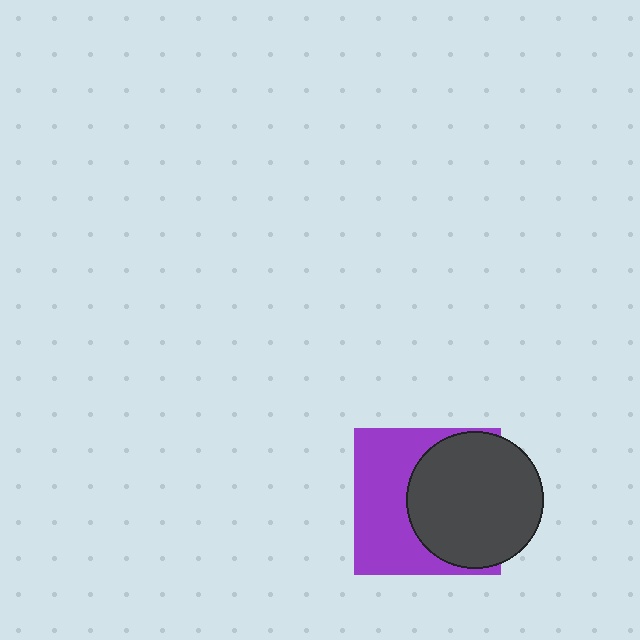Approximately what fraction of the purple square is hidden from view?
Roughly 50% of the purple square is hidden behind the dark gray circle.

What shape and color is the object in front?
The object in front is a dark gray circle.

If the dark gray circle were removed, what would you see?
You would see the complete purple square.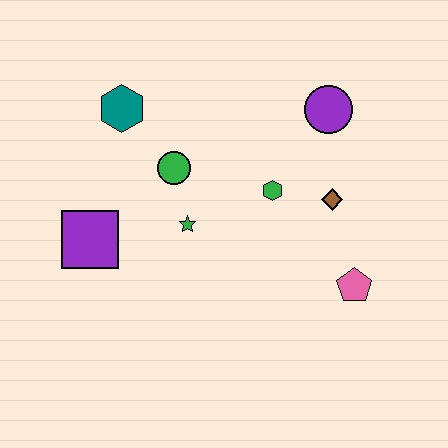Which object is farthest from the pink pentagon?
The teal hexagon is farthest from the pink pentagon.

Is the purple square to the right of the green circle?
No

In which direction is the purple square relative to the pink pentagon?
The purple square is to the left of the pink pentagon.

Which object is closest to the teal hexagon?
The green circle is closest to the teal hexagon.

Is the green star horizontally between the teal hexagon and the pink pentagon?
Yes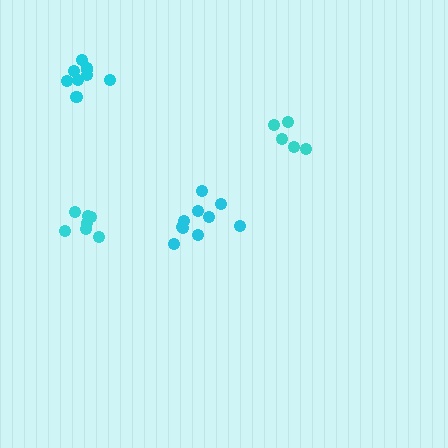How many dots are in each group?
Group 1: 10 dots, Group 2: 10 dots, Group 3: 7 dots, Group 4: 5 dots (32 total).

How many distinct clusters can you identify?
There are 4 distinct clusters.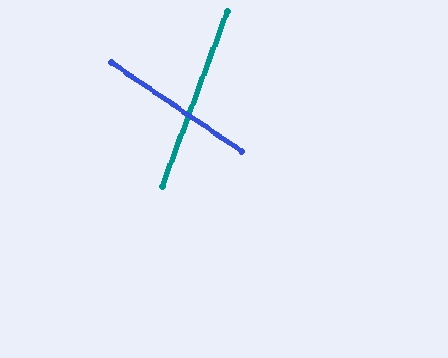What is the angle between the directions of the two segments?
Approximately 76 degrees.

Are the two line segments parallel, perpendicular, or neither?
Neither parallel nor perpendicular — they differ by about 76°.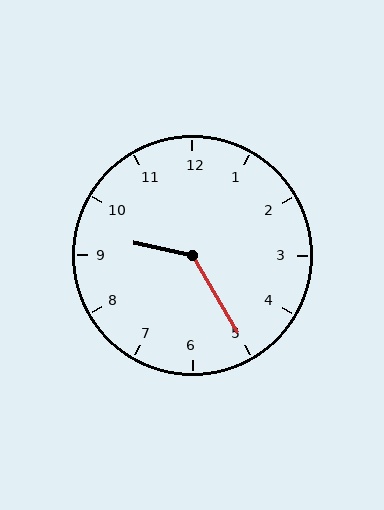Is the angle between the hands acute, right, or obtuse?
It is obtuse.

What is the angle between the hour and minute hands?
Approximately 132 degrees.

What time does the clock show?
9:25.